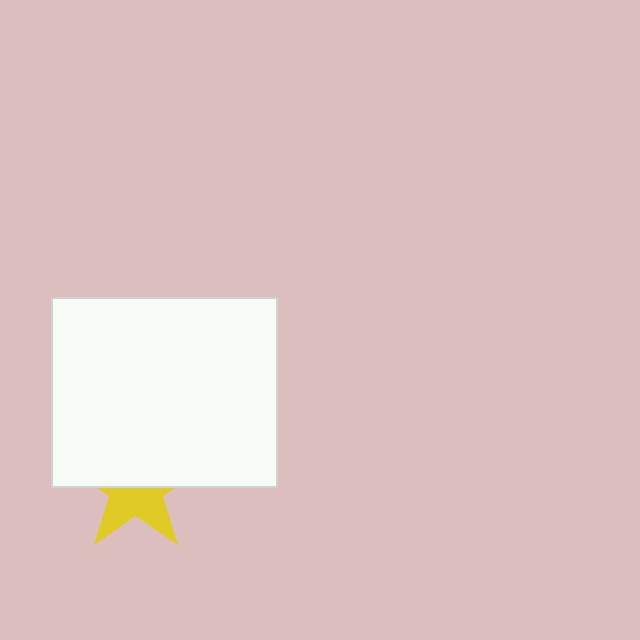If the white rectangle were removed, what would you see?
You would see the complete yellow star.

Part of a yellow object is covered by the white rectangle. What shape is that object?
It is a star.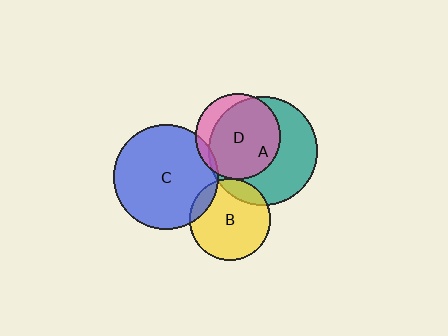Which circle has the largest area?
Circle A (teal).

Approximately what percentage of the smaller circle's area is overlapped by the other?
Approximately 5%.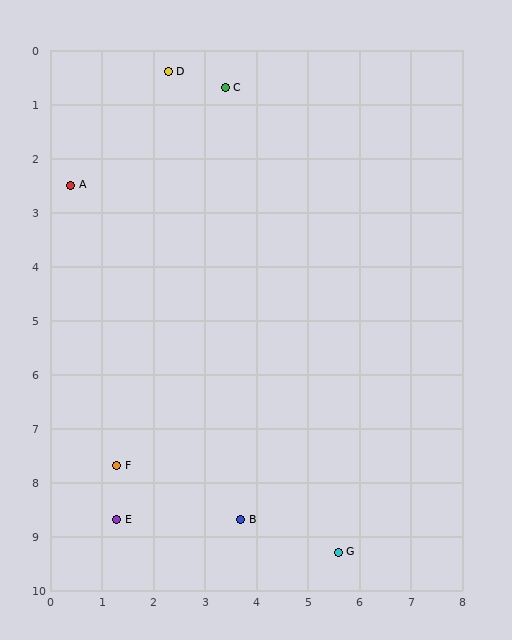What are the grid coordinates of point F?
Point F is at approximately (1.3, 7.7).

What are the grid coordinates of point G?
Point G is at approximately (5.6, 9.3).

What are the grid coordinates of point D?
Point D is at approximately (2.3, 0.4).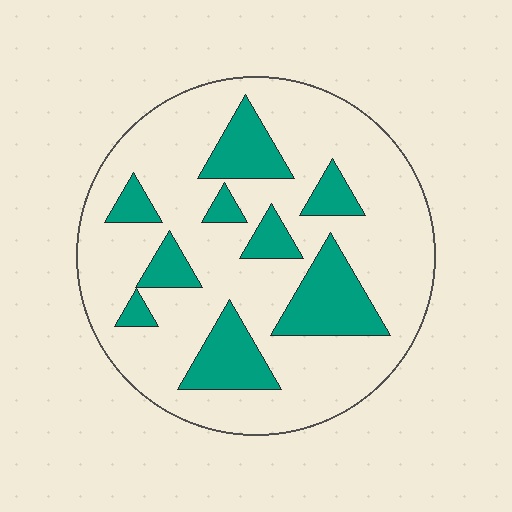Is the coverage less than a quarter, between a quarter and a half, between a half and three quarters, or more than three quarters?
Less than a quarter.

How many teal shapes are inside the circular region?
9.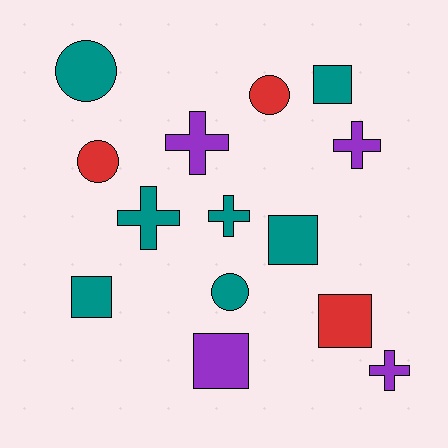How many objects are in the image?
There are 14 objects.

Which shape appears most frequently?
Square, with 5 objects.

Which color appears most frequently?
Teal, with 7 objects.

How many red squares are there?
There is 1 red square.